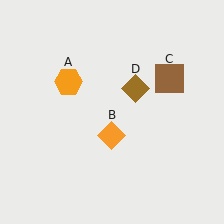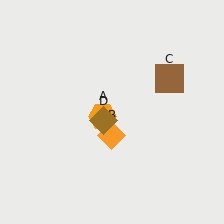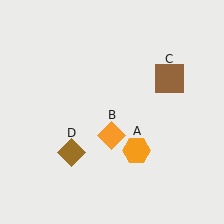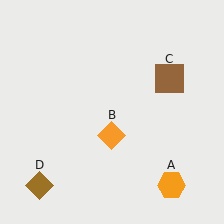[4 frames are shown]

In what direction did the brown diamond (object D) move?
The brown diamond (object D) moved down and to the left.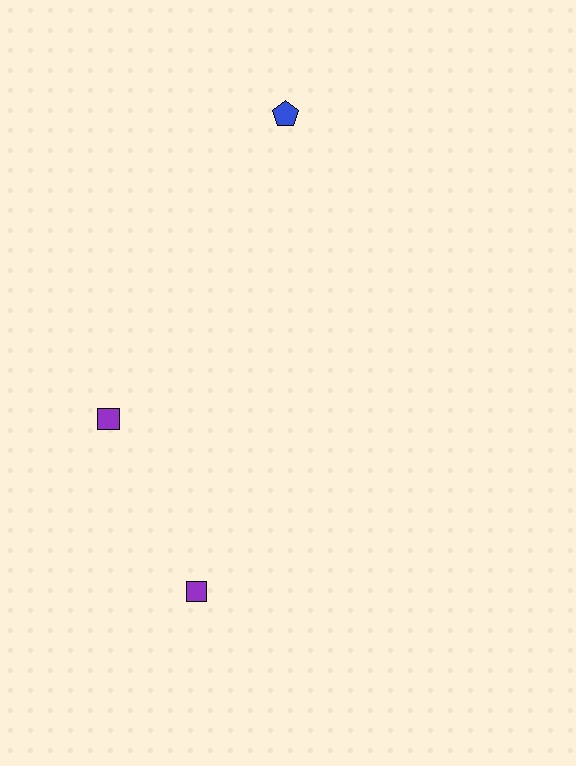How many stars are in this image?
There are no stars.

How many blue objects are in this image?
There is 1 blue object.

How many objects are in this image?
There are 3 objects.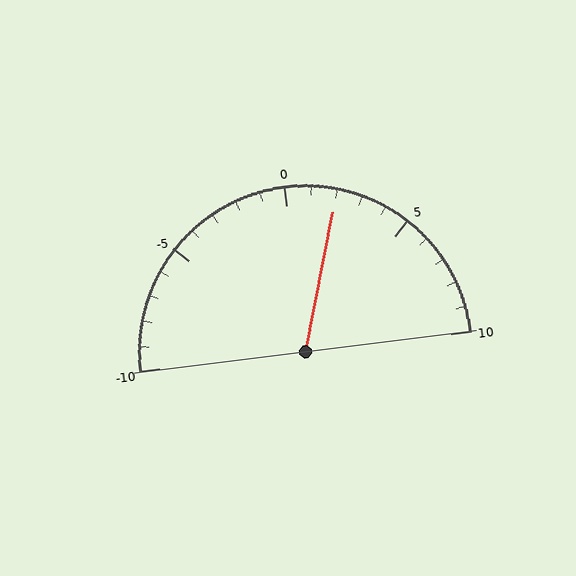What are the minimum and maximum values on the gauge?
The gauge ranges from -10 to 10.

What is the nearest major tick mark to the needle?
The nearest major tick mark is 0.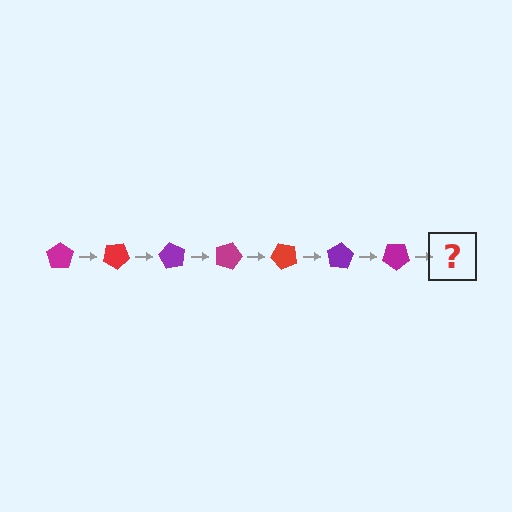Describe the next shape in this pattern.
It should be a red pentagon, rotated 210 degrees from the start.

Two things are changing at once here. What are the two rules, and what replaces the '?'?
The two rules are that it rotates 30 degrees each step and the color cycles through magenta, red, and purple. The '?' should be a red pentagon, rotated 210 degrees from the start.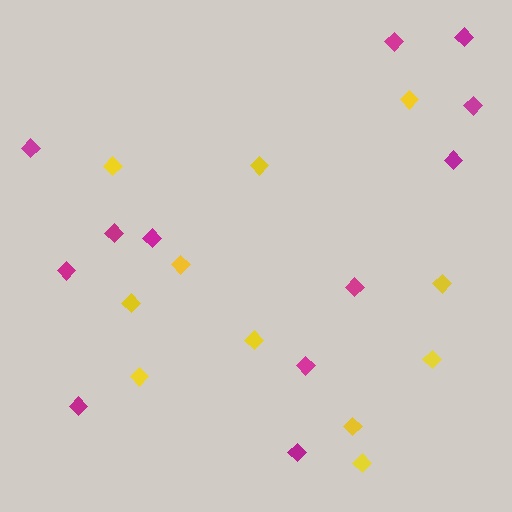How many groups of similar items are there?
There are 2 groups: one group of magenta diamonds (12) and one group of yellow diamonds (11).